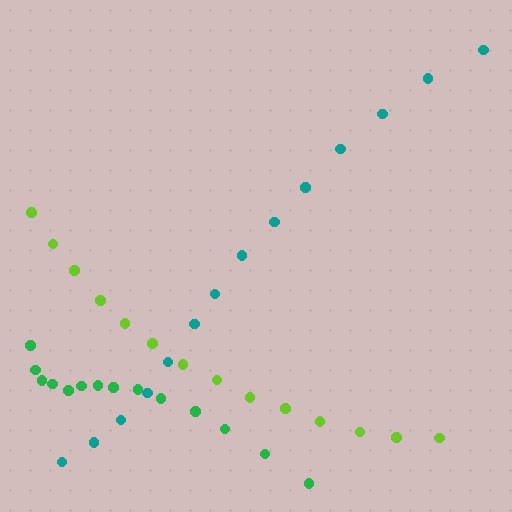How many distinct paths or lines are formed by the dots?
There are 3 distinct paths.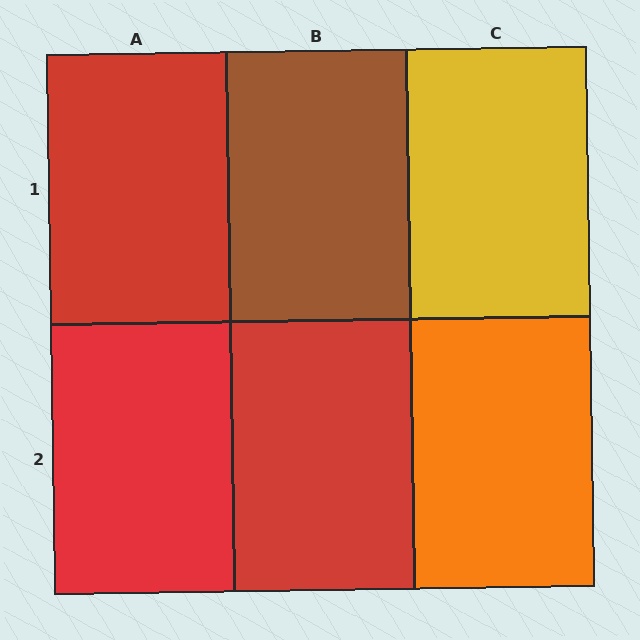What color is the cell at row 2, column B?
Red.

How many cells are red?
3 cells are red.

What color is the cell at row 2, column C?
Orange.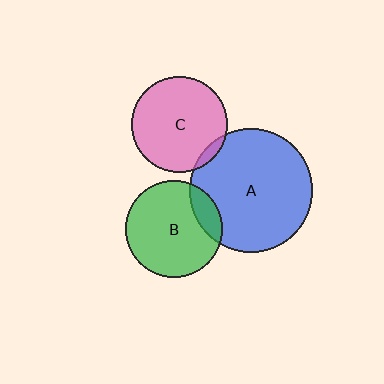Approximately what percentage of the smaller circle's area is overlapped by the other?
Approximately 5%.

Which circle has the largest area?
Circle A (blue).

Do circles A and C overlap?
Yes.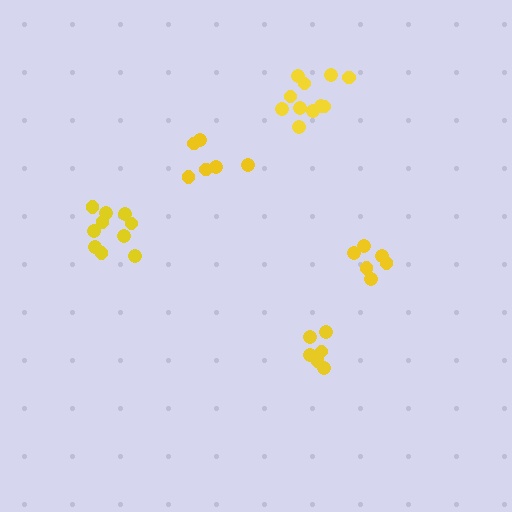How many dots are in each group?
Group 1: 6 dots, Group 2: 6 dots, Group 3: 11 dots, Group 4: 6 dots, Group 5: 10 dots (39 total).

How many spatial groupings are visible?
There are 5 spatial groupings.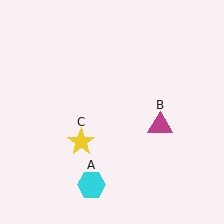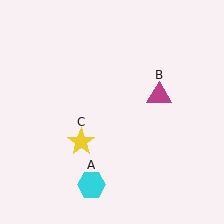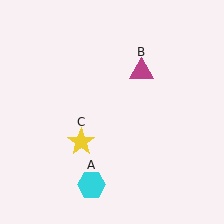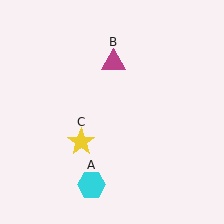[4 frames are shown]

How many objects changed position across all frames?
1 object changed position: magenta triangle (object B).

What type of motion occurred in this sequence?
The magenta triangle (object B) rotated counterclockwise around the center of the scene.